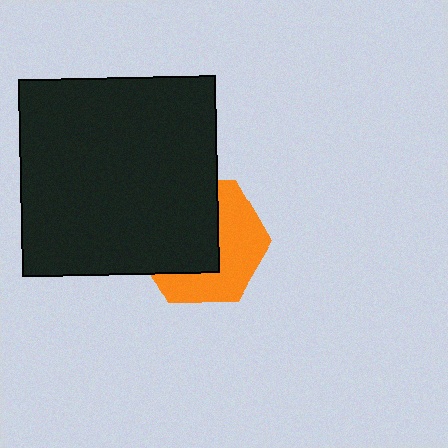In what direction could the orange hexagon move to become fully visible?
The orange hexagon could move toward the lower-right. That would shift it out from behind the black square entirely.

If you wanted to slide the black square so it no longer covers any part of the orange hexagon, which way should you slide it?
Slide it toward the upper-left — that is the most direct way to separate the two shapes.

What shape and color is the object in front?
The object in front is a black square.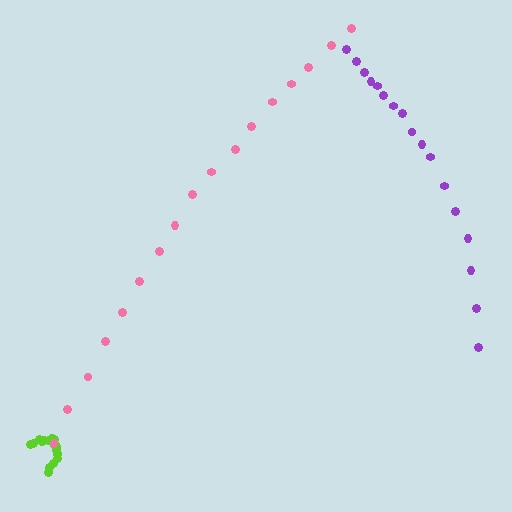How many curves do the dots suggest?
There are 3 distinct paths.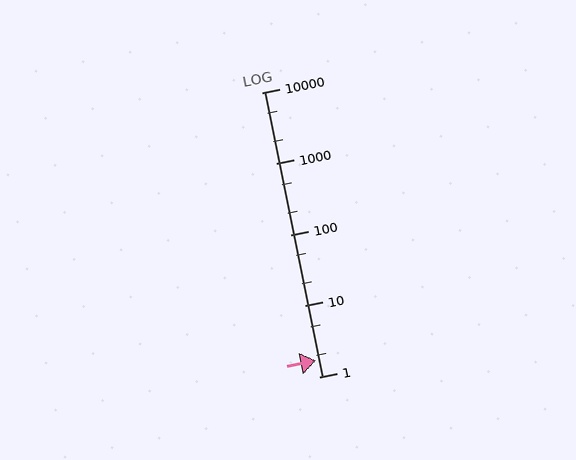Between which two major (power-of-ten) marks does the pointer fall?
The pointer is between 1 and 10.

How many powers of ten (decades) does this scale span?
The scale spans 4 decades, from 1 to 10000.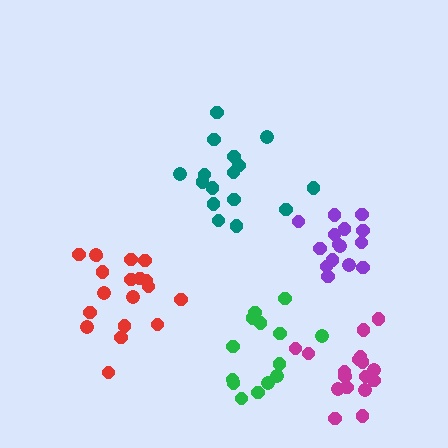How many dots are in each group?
Group 1: 15 dots, Group 2: 19 dots, Group 3: 14 dots, Group 4: 16 dots, Group 5: 17 dots (81 total).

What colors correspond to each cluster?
The clusters are colored: purple, red, green, teal, magenta.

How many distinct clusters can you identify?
There are 5 distinct clusters.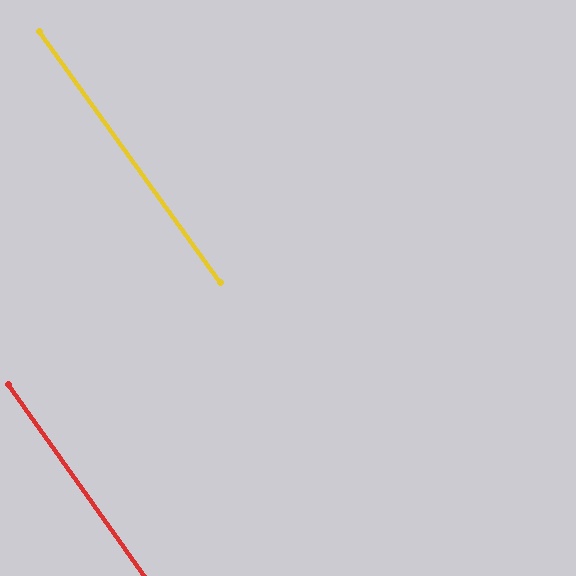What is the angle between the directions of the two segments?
Approximately 0 degrees.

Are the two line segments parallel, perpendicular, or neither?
Parallel — their directions differ by only 0.3°.